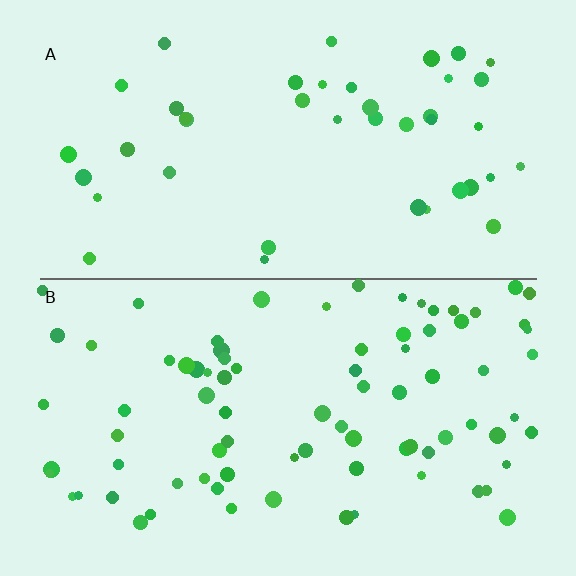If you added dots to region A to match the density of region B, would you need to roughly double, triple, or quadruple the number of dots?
Approximately double.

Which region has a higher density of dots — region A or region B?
B (the bottom).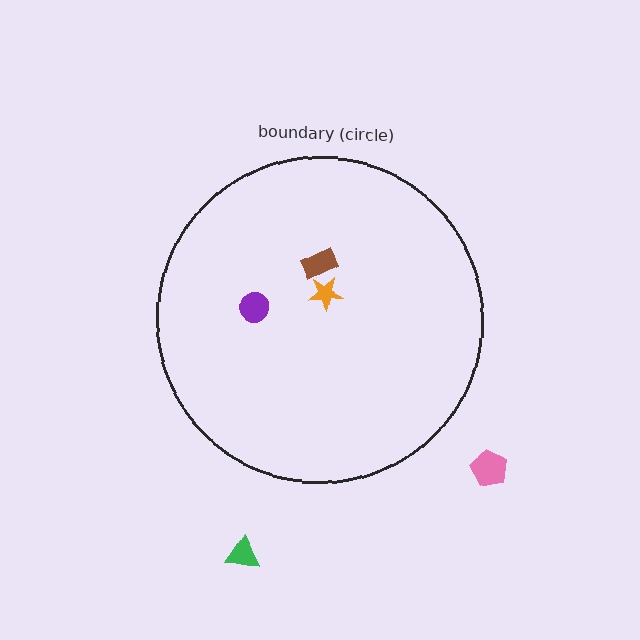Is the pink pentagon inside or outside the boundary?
Outside.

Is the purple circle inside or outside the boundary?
Inside.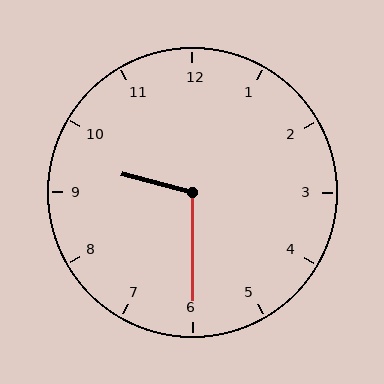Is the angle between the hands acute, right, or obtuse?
It is obtuse.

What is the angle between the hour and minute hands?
Approximately 105 degrees.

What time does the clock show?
9:30.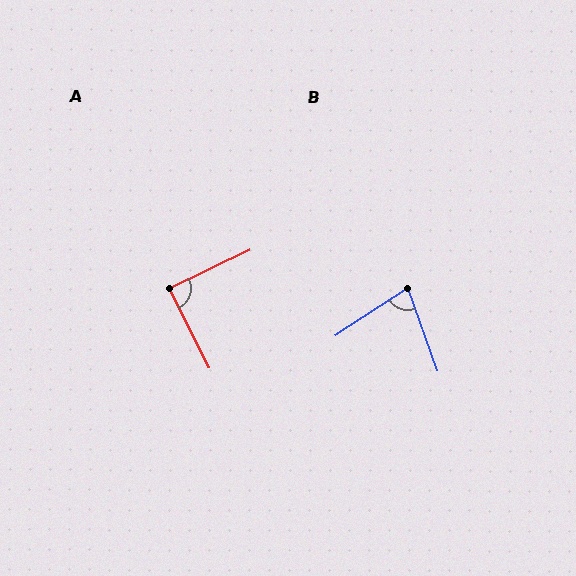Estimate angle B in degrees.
Approximately 77 degrees.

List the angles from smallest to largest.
B (77°), A (90°).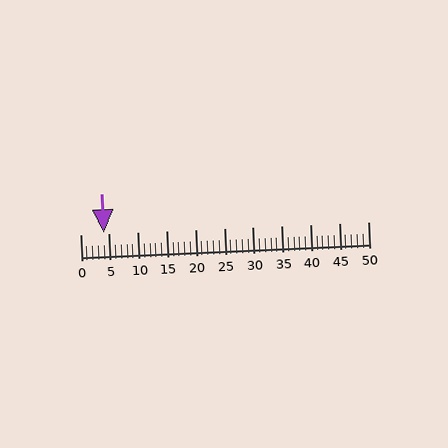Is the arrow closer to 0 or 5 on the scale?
The arrow is closer to 5.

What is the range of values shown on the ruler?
The ruler shows values from 0 to 50.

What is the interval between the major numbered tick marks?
The major tick marks are spaced 5 units apart.